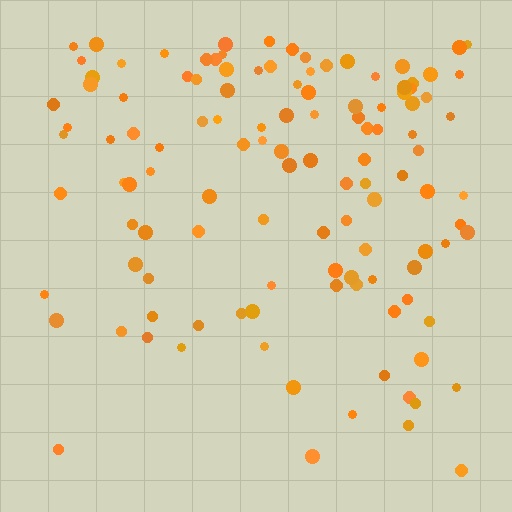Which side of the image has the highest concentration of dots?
The top.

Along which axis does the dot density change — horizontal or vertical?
Vertical.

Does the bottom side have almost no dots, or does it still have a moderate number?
Still a moderate number, just noticeably fewer than the top.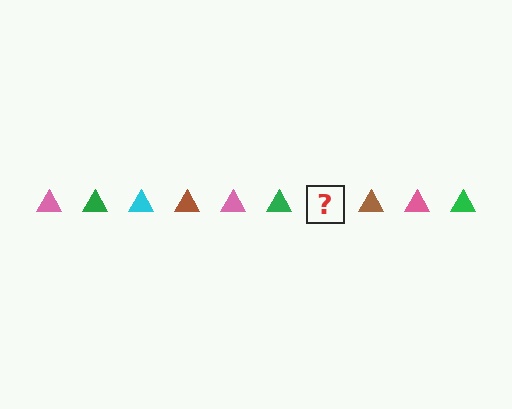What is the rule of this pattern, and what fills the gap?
The rule is that the pattern cycles through pink, green, cyan, brown triangles. The gap should be filled with a cyan triangle.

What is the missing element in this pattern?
The missing element is a cyan triangle.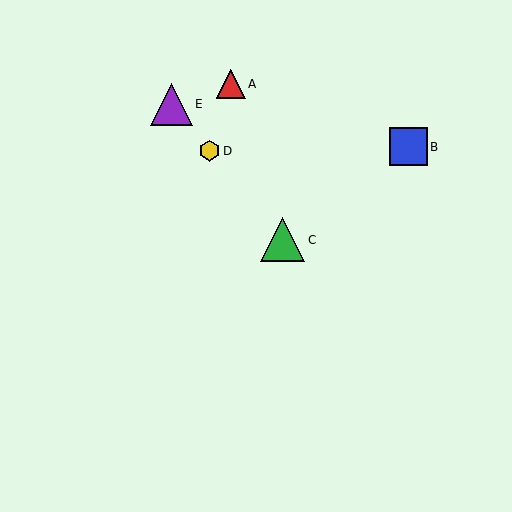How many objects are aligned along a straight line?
3 objects (C, D, E) are aligned along a straight line.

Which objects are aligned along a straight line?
Objects C, D, E are aligned along a straight line.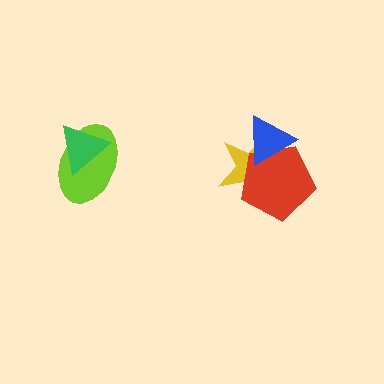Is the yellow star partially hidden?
Yes, it is partially covered by another shape.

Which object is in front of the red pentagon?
The blue triangle is in front of the red pentagon.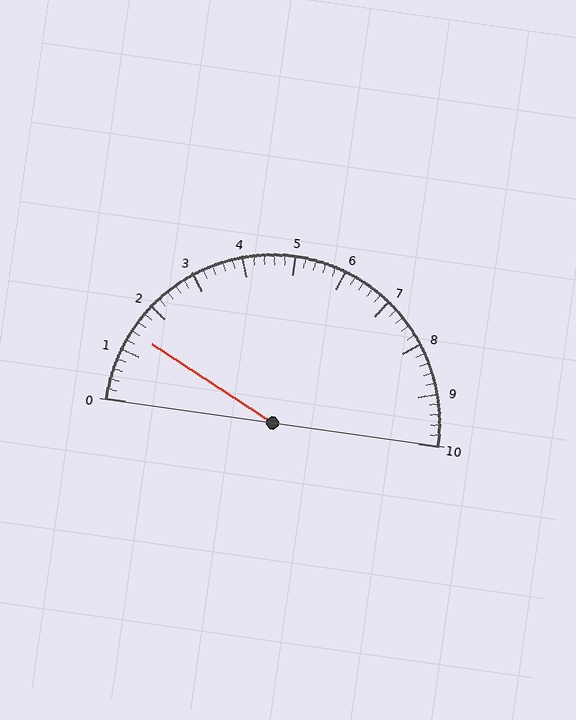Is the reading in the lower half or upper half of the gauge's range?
The reading is in the lower half of the range (0 to 10).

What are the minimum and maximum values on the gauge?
The gauge ranges from 0 to 10.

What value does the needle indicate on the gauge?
The needle indicates approximately 1.4.